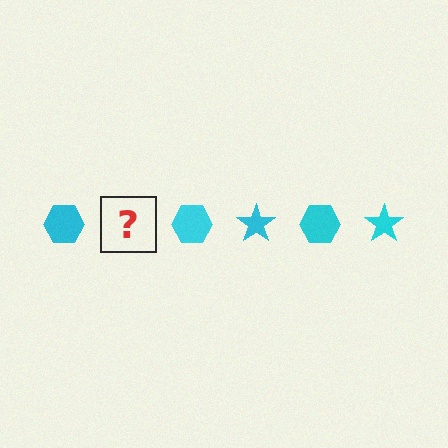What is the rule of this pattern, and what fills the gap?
The rule is that the pattern cycles through hexagon, star shapes in cyan. The gap should be filled with a cyan star.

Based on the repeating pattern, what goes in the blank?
The blank should be a cyan star.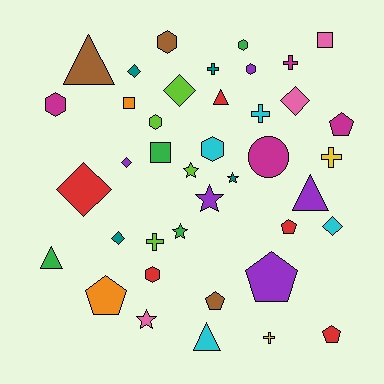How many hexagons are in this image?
There are 7 hexagons.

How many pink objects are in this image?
There are 3 pink objects.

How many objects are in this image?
There are 40 objects.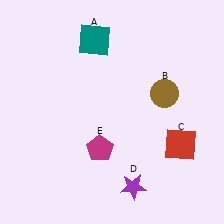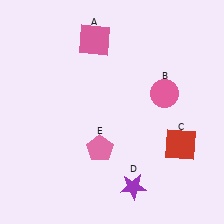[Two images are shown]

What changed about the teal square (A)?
In Image 1, A is teal. In Image 2, it changed to pink.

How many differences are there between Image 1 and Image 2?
There are 3 differences between the two images.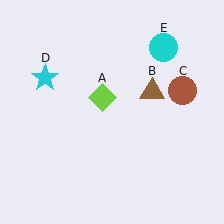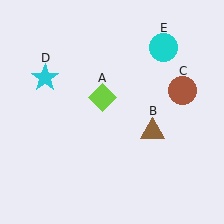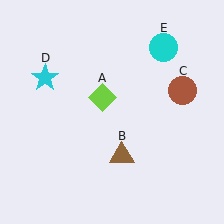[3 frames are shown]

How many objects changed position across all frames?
1 object changed position: brown triangle (object B).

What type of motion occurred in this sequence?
The brown triangle (object B) rotated clockwise around the center of the scene.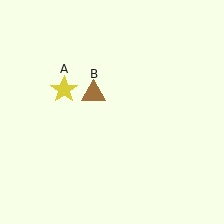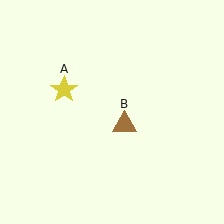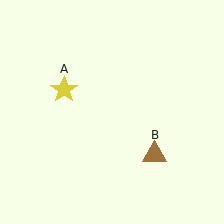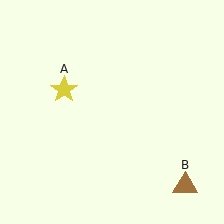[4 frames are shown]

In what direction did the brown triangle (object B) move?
The brown triangle (object B) moved down and to the right.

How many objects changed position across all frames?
1 object changed position: brown triangle (object B).